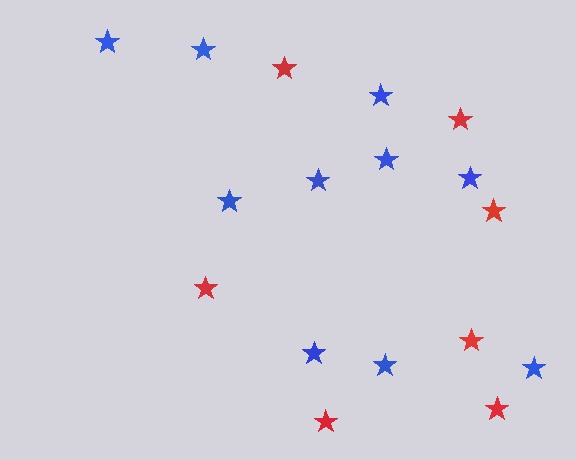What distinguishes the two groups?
There are 2 groups: one group of blue stars (10) and one group of red stars (7).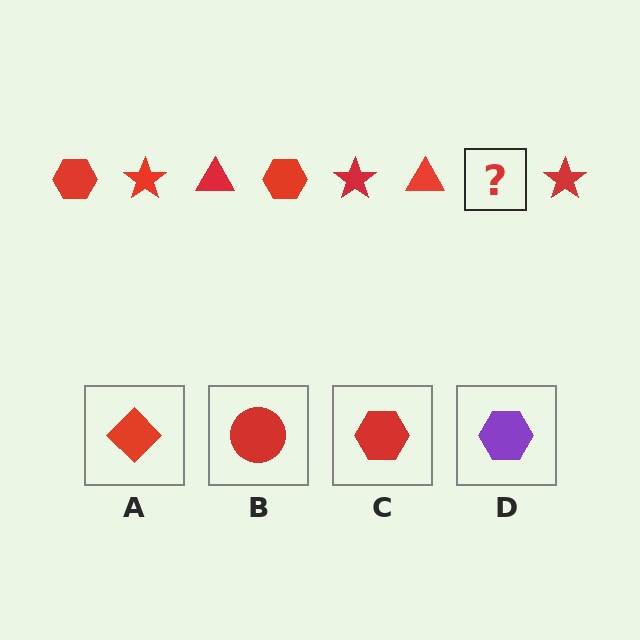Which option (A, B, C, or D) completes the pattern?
C.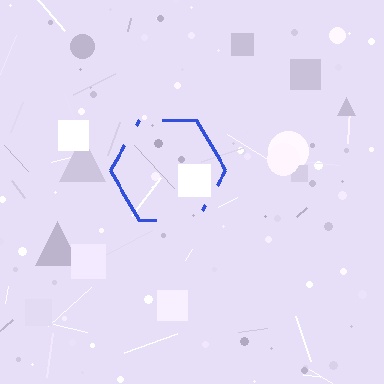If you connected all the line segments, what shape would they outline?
They would outline a hexagon.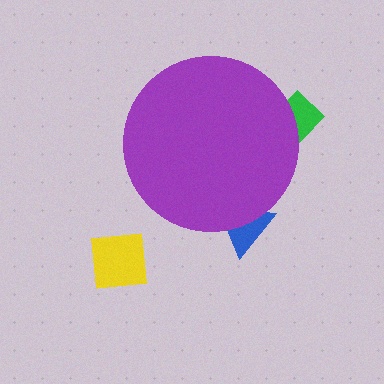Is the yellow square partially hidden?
No, the yellow square is fully visible.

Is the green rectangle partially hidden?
Yes, the green rectangle is partially hidden behind the purple circle.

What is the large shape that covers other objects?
A purple circle.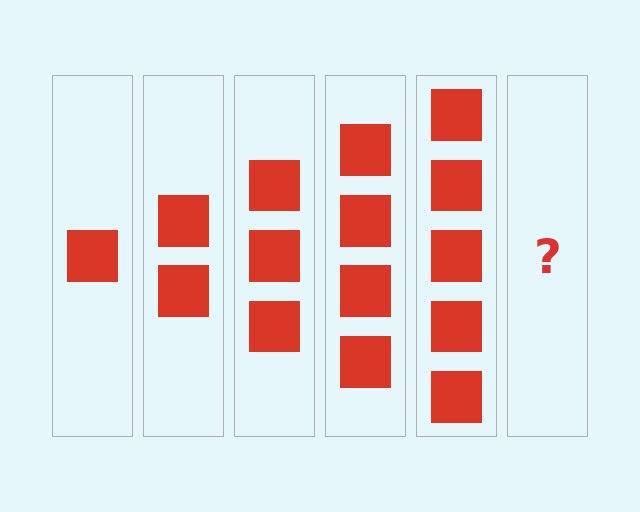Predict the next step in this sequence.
The next step is 6 squares.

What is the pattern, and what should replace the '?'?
The pattern is that each step adds one more square. The '?' should be 6 squares.